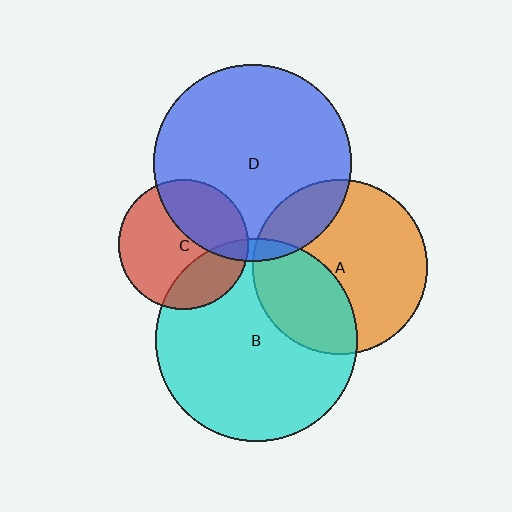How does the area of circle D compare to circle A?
Approximately 1.3 times.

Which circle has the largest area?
Circle B (cyan).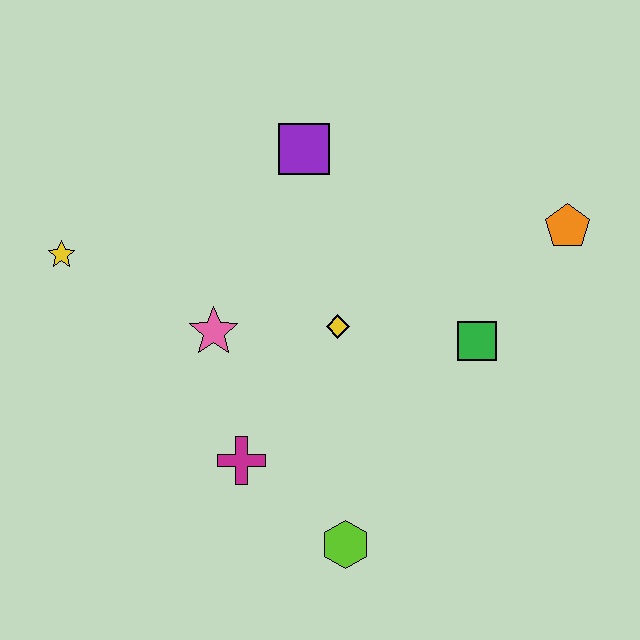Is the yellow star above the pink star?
Yes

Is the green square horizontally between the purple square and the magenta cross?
No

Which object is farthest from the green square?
The yellow star is farthest from the green square.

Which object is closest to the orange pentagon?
The green square is closest to the orange pentagon.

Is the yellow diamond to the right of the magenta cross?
Yes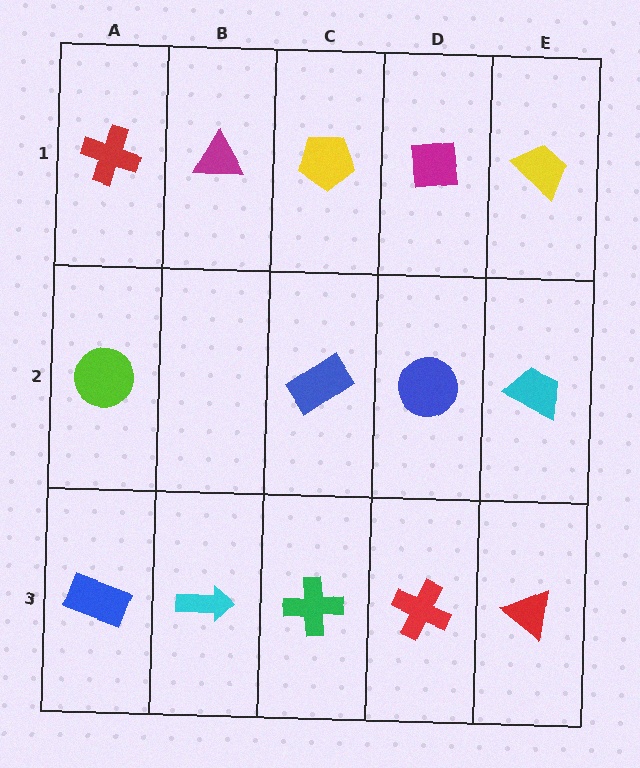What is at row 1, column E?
A yellow trapezoid.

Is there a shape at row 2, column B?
No, that cell is empty.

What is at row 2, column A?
A lime circle.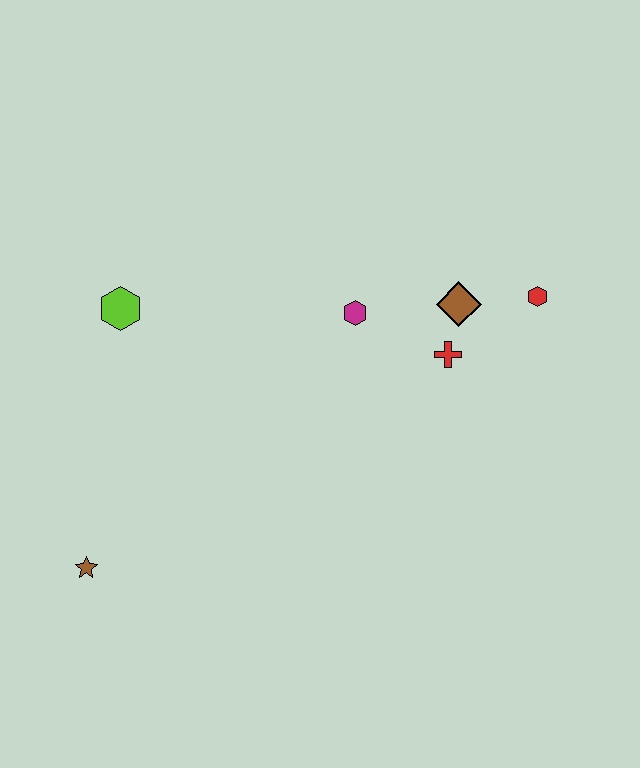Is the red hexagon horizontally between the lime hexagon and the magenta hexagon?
No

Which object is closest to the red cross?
The brown diamond is closest to the red cross.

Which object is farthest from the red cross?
The brown star is farthest from the red cross.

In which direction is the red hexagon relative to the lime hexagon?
The red hexagon is to the right of the lime hexagon.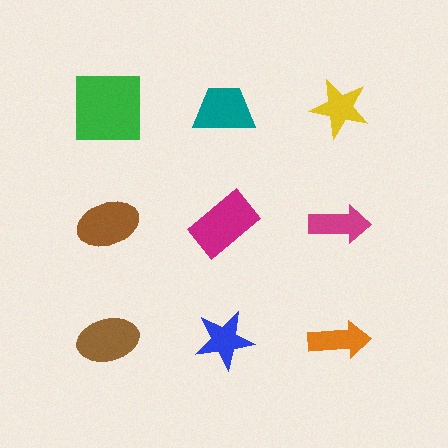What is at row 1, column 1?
A green square.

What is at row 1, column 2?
A teal trapezoid.